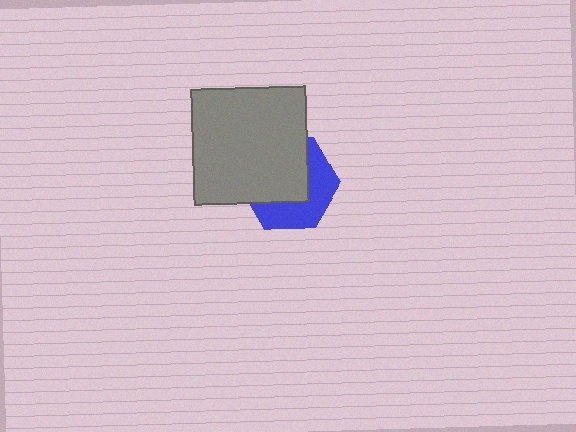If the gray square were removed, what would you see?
You would see the complete blue hexagon.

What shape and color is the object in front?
The object in front is a gray square.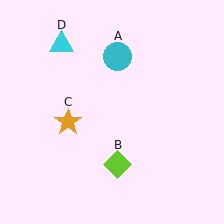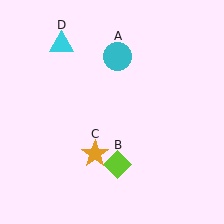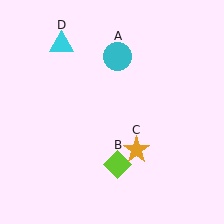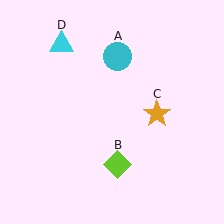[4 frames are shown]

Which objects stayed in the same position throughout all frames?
Cyan circle (object A) and lime diamond (object B) and cyan triangle (object D) remained stationary.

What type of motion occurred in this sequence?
The orange star (object C) rotated counterclockwise around the center of the scene.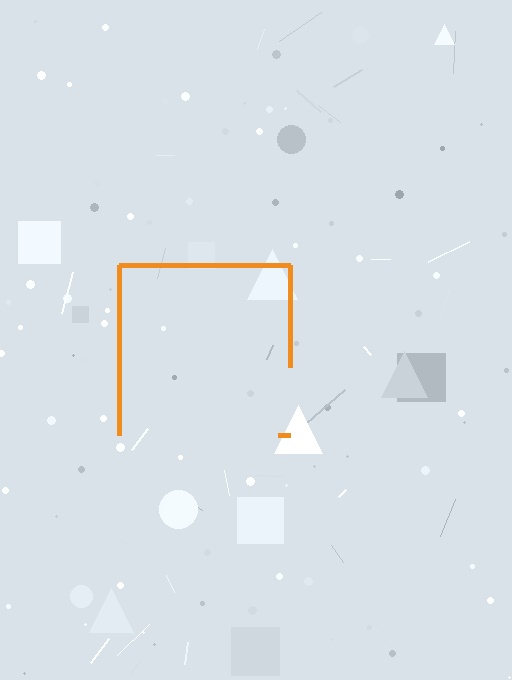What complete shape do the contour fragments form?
The contour fragments form a square.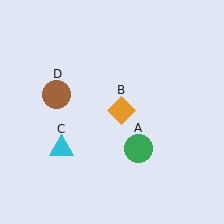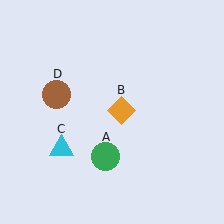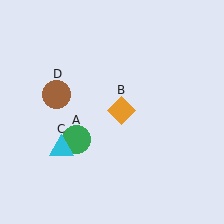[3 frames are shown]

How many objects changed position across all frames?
1 object changed position: green circle (object A).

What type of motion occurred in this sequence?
The green circle (object A) rotated clockwise around the center of the scene.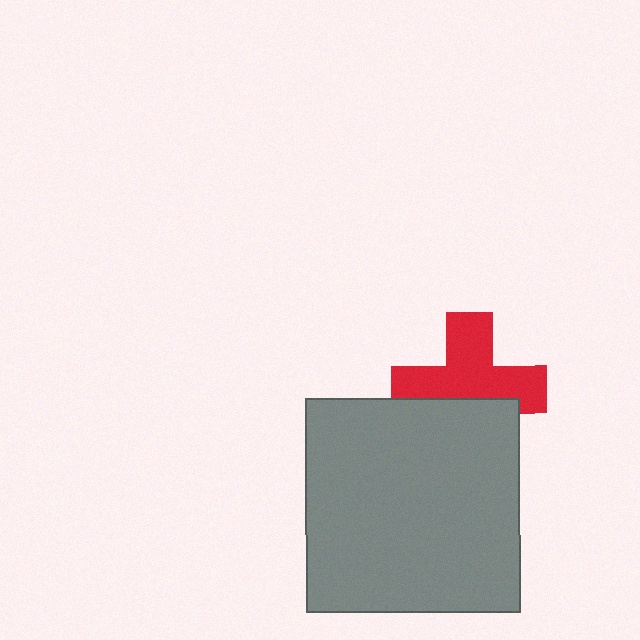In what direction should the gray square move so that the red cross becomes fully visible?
The gray square should move down. That is the shortest direction to clear the overlap and leave the red cross fully visible.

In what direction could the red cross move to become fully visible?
The red cross could move up. That would shift it out from behind the gray square entirely.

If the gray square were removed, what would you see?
You would see the complete red cross.